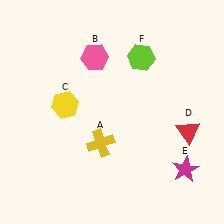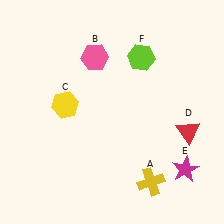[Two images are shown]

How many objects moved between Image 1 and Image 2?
1 object moved between the two images.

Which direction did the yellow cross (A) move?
The yellow cross (A) moved right.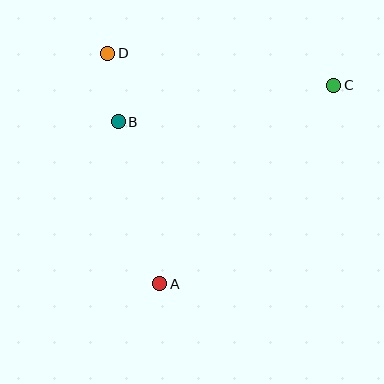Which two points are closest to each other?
Points B and D are closest to each other.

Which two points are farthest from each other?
Points A and C are farthest from each other.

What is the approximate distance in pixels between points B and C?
The distance between B and C is approximately 219 pixels.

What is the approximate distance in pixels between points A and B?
The distance between A and B is approximately 167 pixels.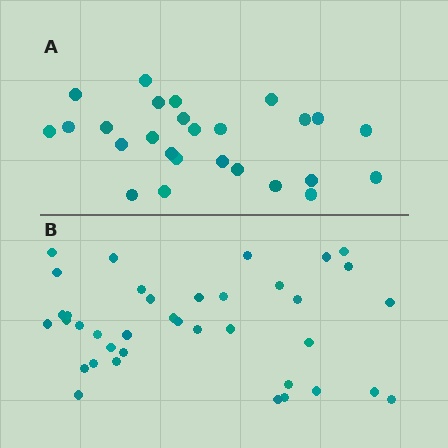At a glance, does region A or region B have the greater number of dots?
Region B (the bottom region) has more dots.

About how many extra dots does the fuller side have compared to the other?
Region B has roughly 12 or so more dots than region A.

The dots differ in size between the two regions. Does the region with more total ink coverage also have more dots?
No. Region A has more total ink coverage because its dots are larger, but region B actually contains more individual dots. Total area can be misleading — the number of items is what matters here.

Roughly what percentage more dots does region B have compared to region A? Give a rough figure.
About 45% more.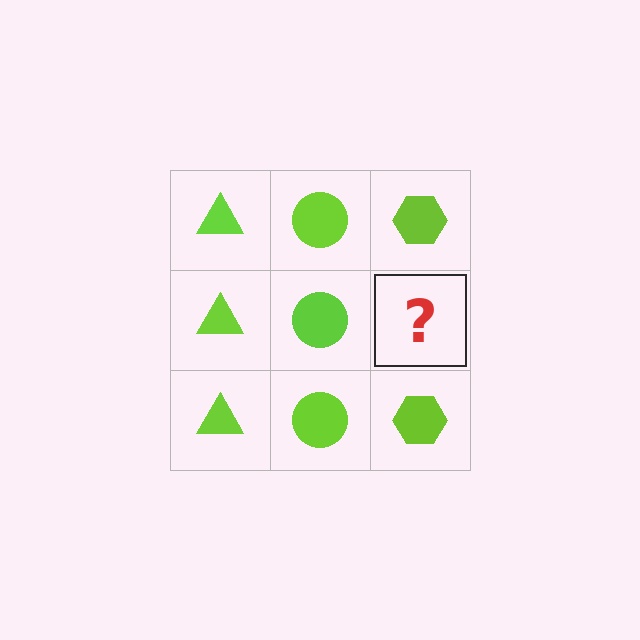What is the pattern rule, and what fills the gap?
The rule is that each column has a consistent shape. The gap should be filled with a lime hexagon.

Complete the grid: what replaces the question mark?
The question mark should be replaced with a lime hexagon.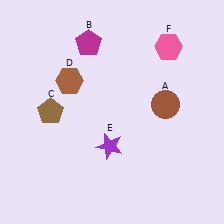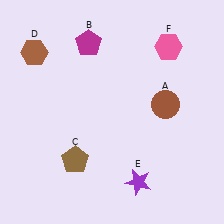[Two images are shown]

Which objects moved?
The objects that moved are: the brown pentagon (C), the brown hexagon (D), the purple star (E).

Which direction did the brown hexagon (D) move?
The brown hexagon (D) moved left.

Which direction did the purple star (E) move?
The purple star (E) moved down.